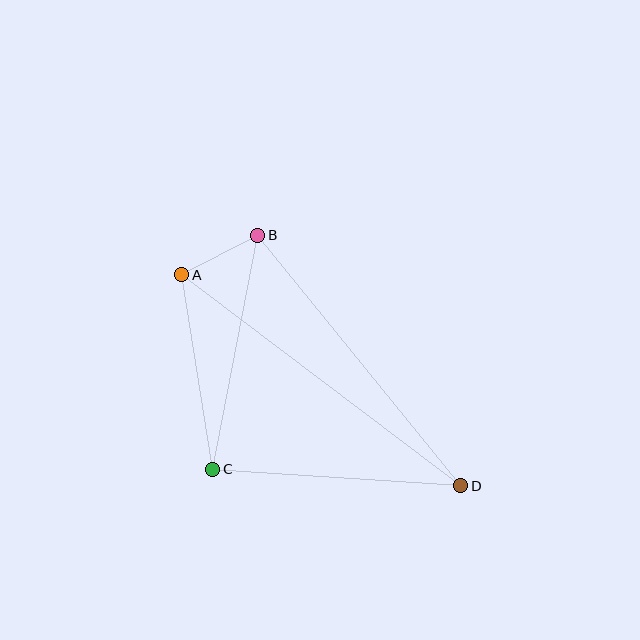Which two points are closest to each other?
Points A and B are closest to each other.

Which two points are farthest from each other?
Points A and D are farthest from each other.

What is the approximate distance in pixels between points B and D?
The distance between B and D is approximately 322 pixels.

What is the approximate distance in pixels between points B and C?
The distance between B and C is approximately 238 pixels.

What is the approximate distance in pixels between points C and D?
The distance between C and D is approximately 248 pixels.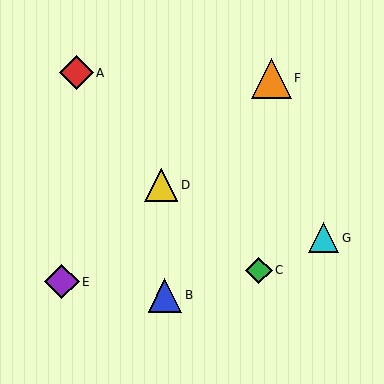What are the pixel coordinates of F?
Object F is at (272, 78).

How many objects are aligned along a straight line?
3 objects (D, E, F) are aligned along a straight line.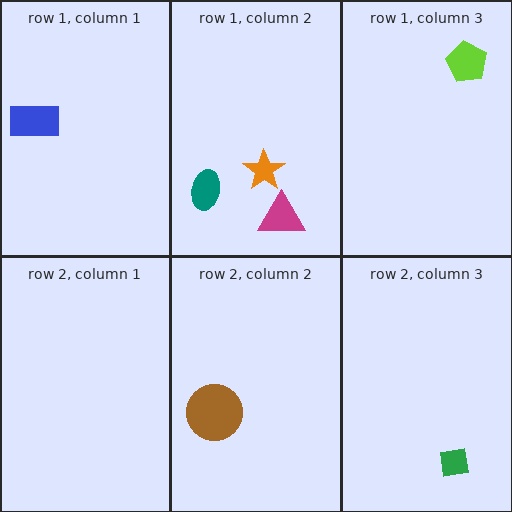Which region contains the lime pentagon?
The row 1, column 3 region.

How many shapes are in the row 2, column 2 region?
1.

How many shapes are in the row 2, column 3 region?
1.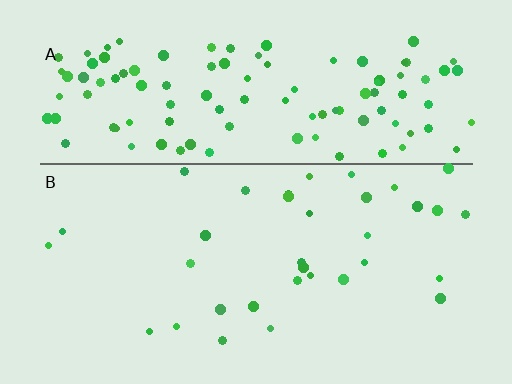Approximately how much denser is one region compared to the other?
Approximately 3.6× — region A over region B.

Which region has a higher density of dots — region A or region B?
A (the top).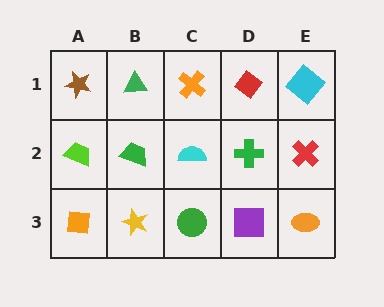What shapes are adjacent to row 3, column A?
A lime trapezoid (row 2, column A), a yellow star (row 3, column B).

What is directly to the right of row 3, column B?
A green circle.